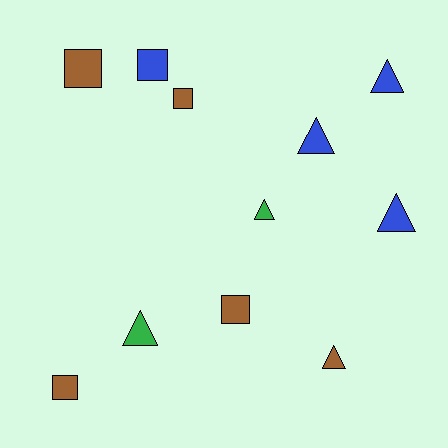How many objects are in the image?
There are 11 objects.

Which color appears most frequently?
Brown, with 5 objects.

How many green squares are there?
There are no green squares.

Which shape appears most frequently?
Triangle, with 6 objects.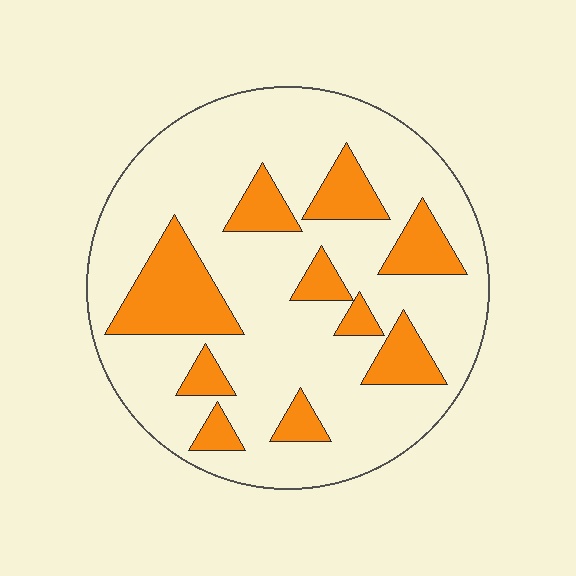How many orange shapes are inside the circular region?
10.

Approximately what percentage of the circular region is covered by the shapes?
Approximately 25%.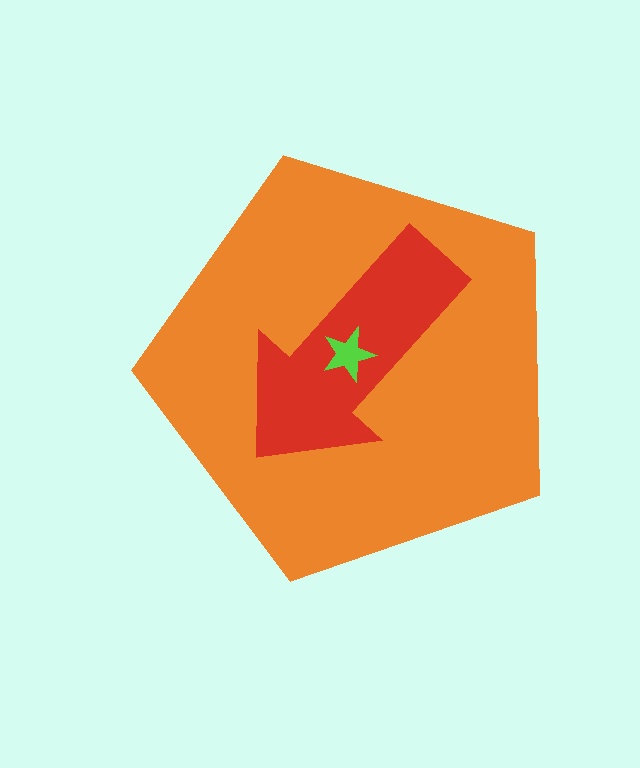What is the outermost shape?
The orange pentagon.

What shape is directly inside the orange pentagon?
The red arrow.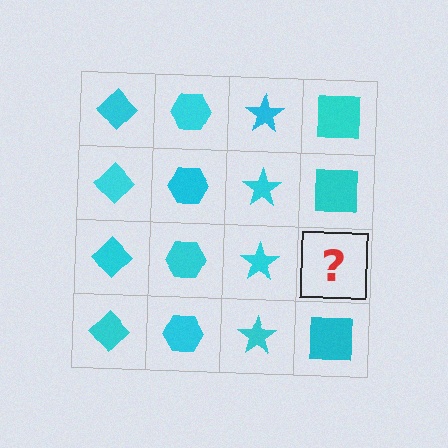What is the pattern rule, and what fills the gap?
The rule is that each column has a consistent shape. The gap should be filled with a cyan square.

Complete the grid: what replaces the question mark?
The question mark should be replaced with a cyan square.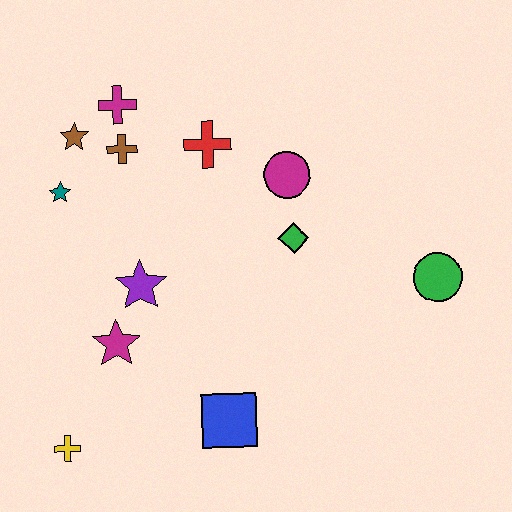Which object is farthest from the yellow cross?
The green circle is farthest from the yellow cross.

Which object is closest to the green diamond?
The magenta circle is closest to the green diamond.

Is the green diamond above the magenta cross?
No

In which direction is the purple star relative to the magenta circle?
The purple star is to the left of the magenta circle.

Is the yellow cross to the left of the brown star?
Yes